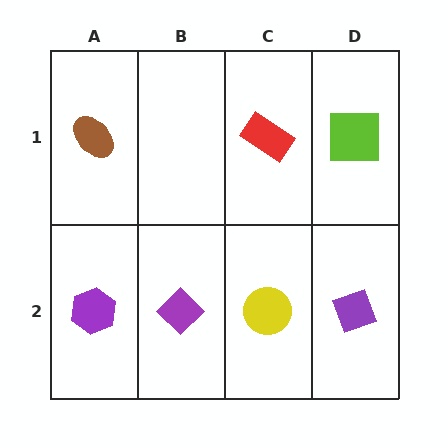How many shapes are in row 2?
4 shapes.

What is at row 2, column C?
A yellow circle.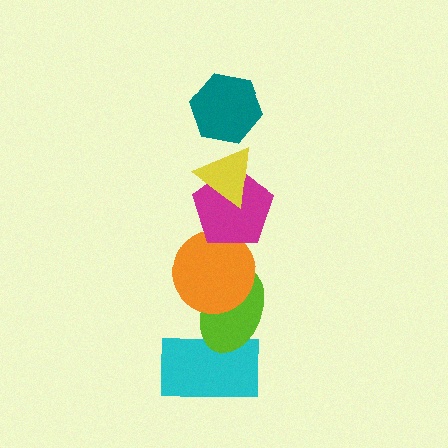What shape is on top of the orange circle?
The magenta pentagon is on top of the orange circle.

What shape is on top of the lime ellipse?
The orange circle is on top of the lime ellipse.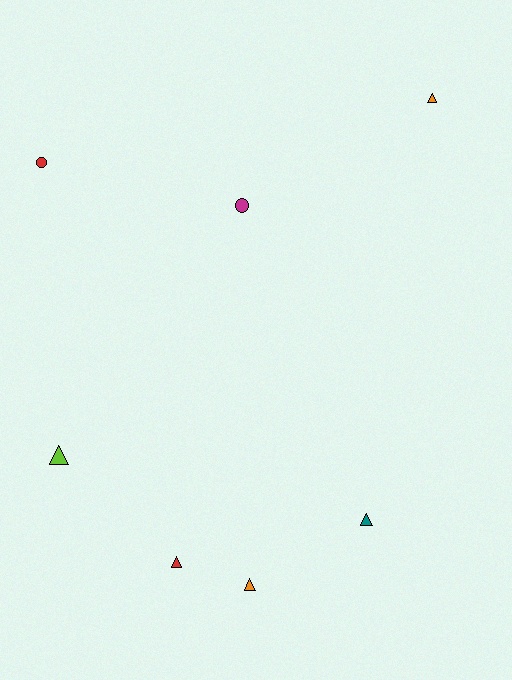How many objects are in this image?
There are 7 objects.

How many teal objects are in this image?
There is 1 teal object.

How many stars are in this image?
There are no stars.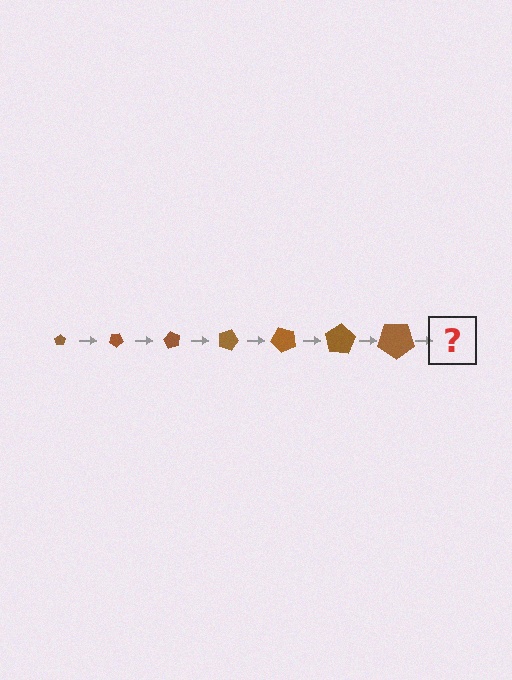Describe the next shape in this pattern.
It should be a pentagon, larger than the previous one and rotated 210 degrees from the start.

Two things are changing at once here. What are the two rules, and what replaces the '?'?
The two rules are that the pentagon grows larger each step and it rotates 30 degrees each step. The '?' should be a pentagon, larger than the previous one and rotated 210 degrees from the start.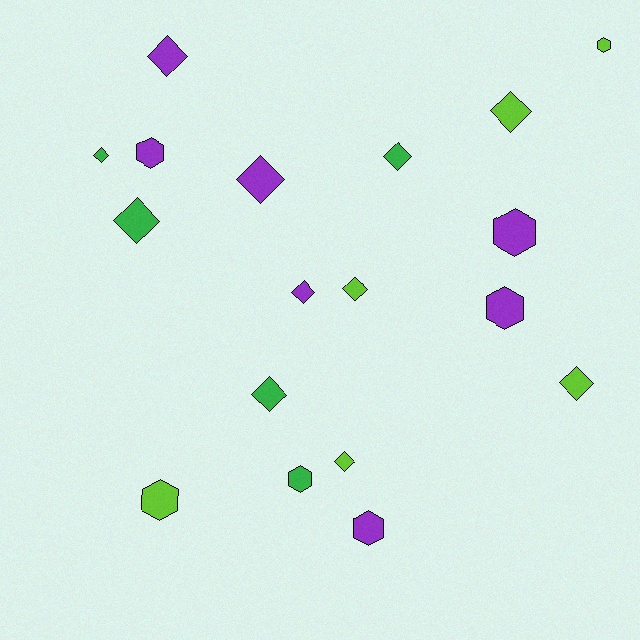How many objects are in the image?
There are 18 objects.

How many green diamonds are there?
There are 4 green diamonds.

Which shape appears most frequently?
Diamond, with 11 objects.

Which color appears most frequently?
Purple, with 7 objects.